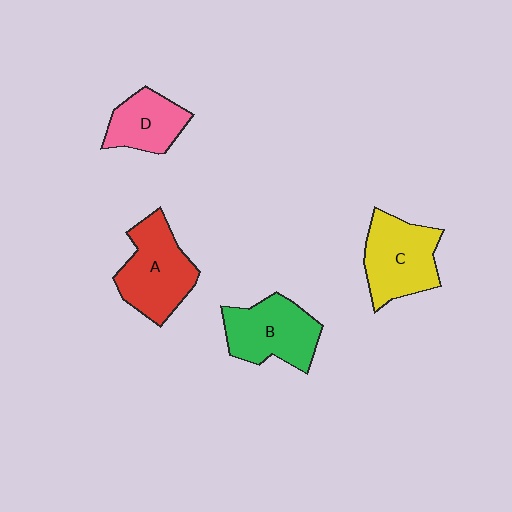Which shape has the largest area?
Shape A (red).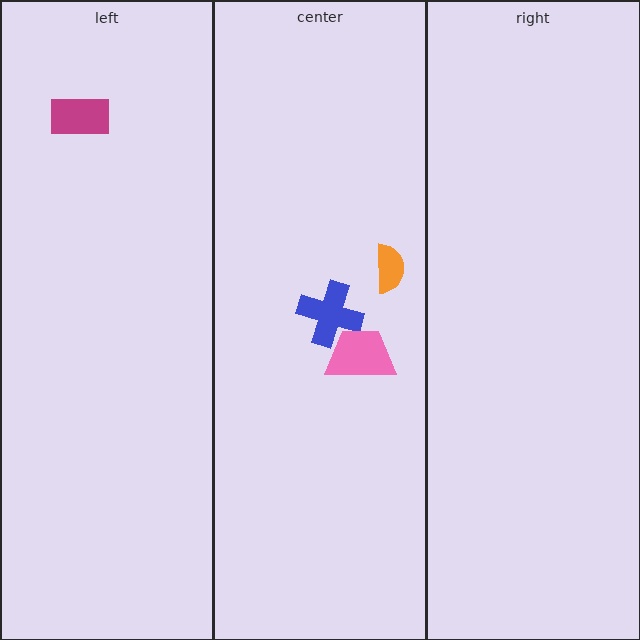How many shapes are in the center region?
3.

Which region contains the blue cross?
The center region.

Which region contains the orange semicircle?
The center region.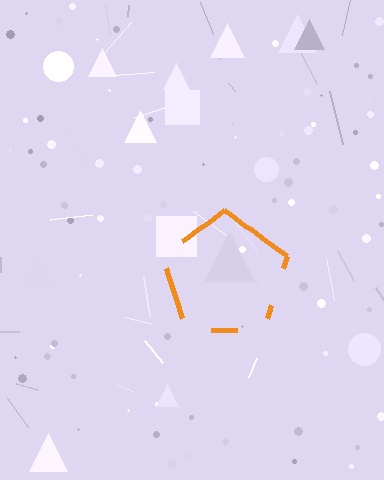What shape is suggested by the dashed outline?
The dashed outline suggests a pentagon.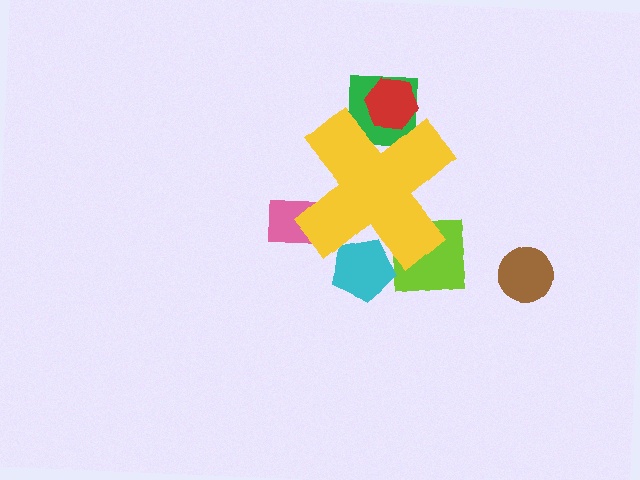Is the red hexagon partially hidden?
Yes, the red hexagon is partially hidden behind the yellow cross.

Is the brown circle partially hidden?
No, the brown circle is fully visible.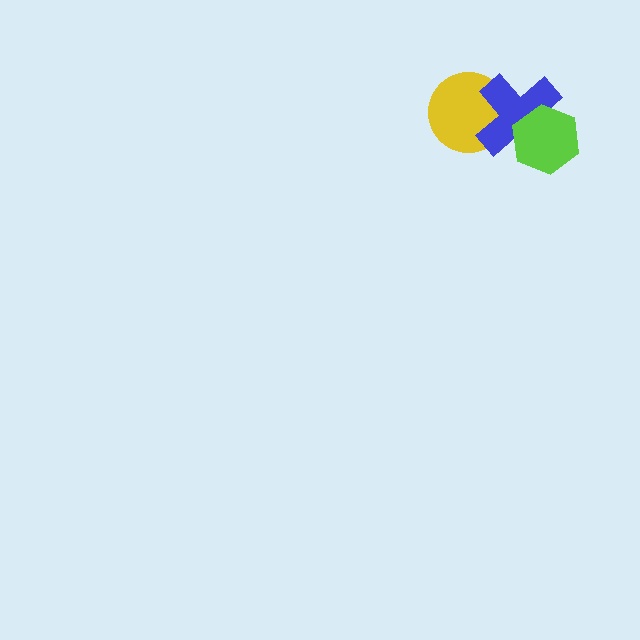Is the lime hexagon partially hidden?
No, no other shape covers it.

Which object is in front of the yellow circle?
The blue cross is in front of the yellow circle.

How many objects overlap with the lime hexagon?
1 object overlaps with the lime hexagon.